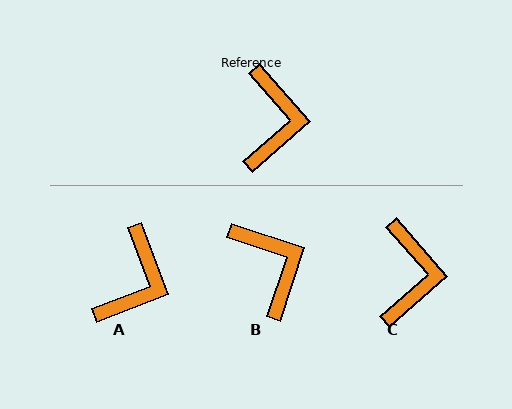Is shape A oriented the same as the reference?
No, it is off by about 20 degrees.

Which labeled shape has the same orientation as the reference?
C.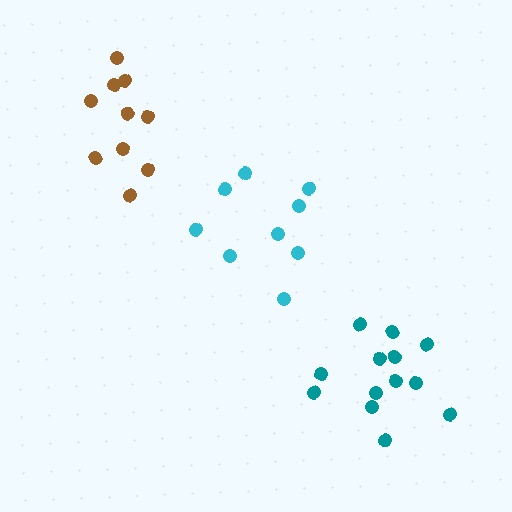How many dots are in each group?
Group 1: 10 dots, Group 2: 9 dots, Group 3: 13 dots (32 total).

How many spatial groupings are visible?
There are 3 spatial groupings.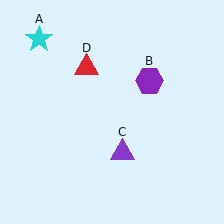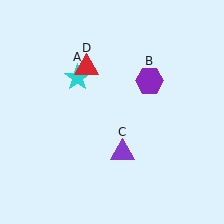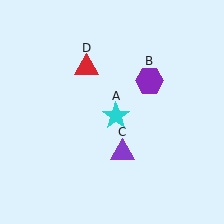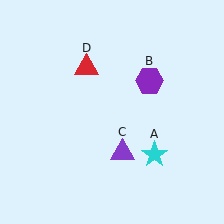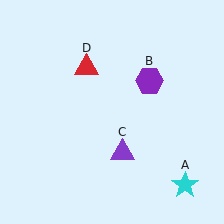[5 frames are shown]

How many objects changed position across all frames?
1 object changed position: cyan star (object A).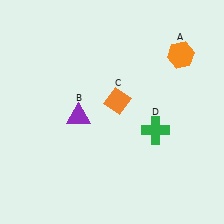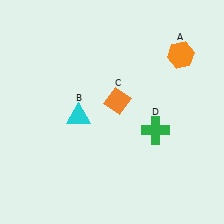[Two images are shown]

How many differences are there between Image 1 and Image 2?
There is 1 difference between the two images.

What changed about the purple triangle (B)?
In Image 1, B is purple. In Image 2, it changed to cyan.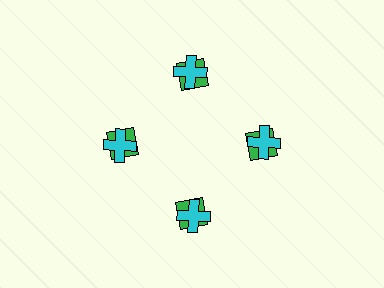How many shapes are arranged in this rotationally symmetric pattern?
There are 8 shapes, arranged in 4 groups of 2.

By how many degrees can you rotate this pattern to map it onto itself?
The pattern maps onto itself every 90 degrees of rotation.